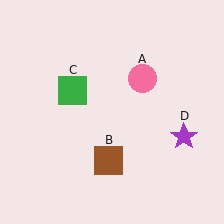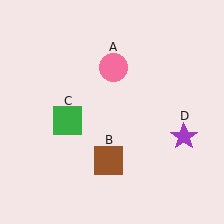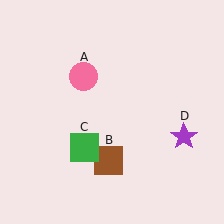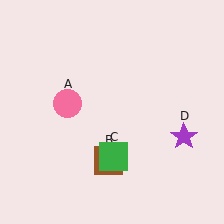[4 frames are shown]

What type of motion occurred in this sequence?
The pink circle (object A), green square (object C) rotated counterclockwise around the center of the scene.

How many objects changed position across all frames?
2 objects changed position: pink circle (object A), green square (object C).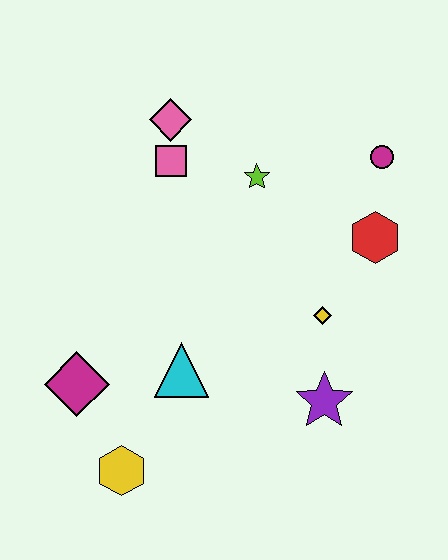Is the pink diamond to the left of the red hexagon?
Yes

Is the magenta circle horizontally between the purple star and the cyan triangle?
No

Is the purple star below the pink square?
Yes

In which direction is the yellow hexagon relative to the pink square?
The yellow hexagon is below the pink square.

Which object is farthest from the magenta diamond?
The magenta circle is farthest from the magenta diamond.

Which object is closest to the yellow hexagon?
The magenta diamond is closest to the yellow hexagon.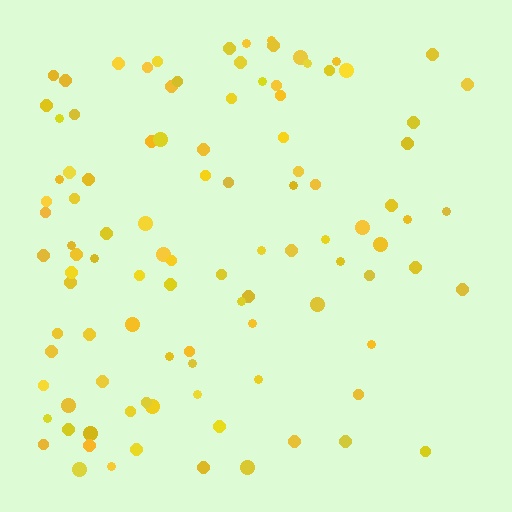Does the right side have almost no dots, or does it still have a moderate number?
Still a moderate number, just noticeably fewer than the left.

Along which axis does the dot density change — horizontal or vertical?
Horizontal.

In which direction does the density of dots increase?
From right to left, with the left side densest.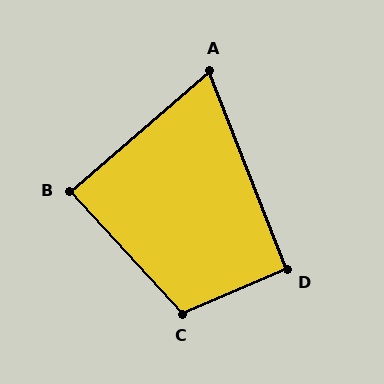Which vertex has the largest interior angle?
C, at approximately 109 degrees.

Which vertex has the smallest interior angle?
A, at approximately 71 degrees.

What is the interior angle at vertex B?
Approximately 88 degrees (approximately right).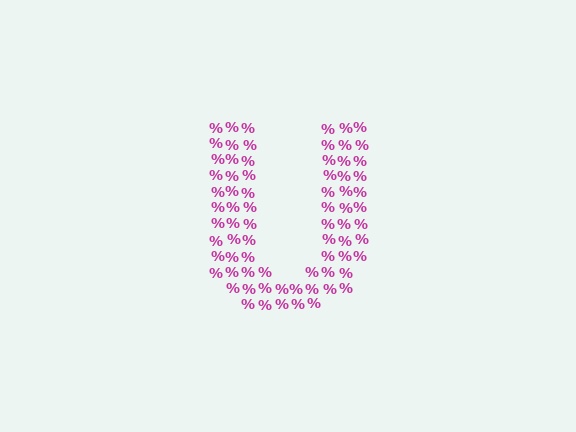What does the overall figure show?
The overall figure shows the letter U.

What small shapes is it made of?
It is made of small percent signs.